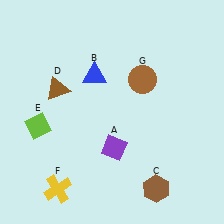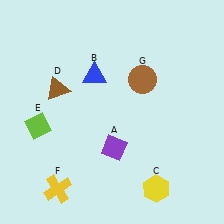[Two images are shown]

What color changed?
The hexagon (C) changed from brown in Image 1 to yellow in Image 2.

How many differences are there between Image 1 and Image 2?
There is 1 difference between the two images.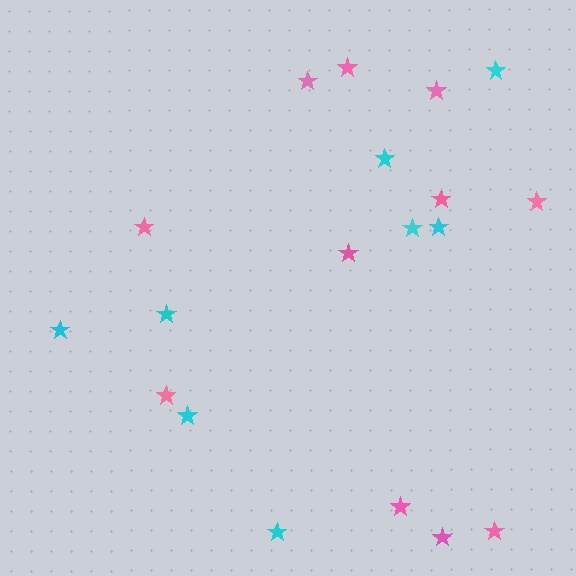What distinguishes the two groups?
There are 2 groups: one group of pink stars (11) and one group of cyan stars (8).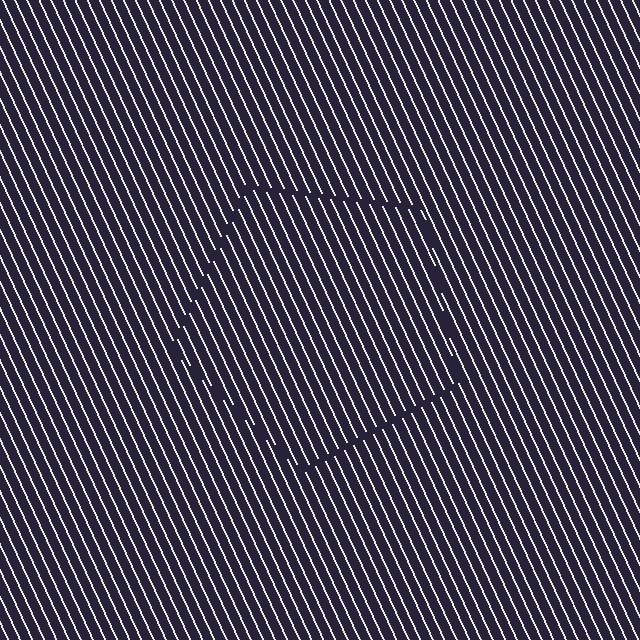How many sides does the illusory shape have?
5 sides — the line-ends trace a pentagon.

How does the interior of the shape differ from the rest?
The interior of the shape contains the same grating, shifted by half a period — the contour is defined by the phase discontinuity where line-ends from the inner and outer gratings abut.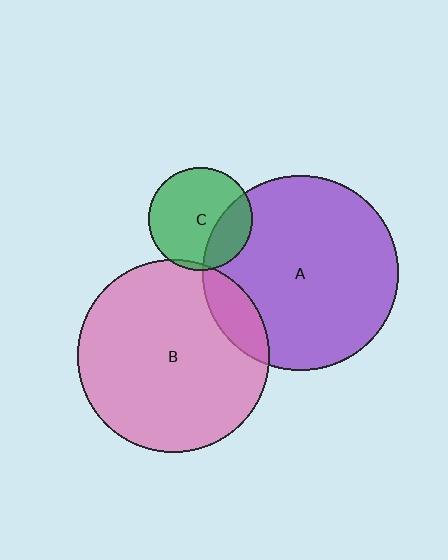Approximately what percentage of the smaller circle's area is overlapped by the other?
Approximately 10%.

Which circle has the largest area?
Circle A (purple).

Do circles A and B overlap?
Yes.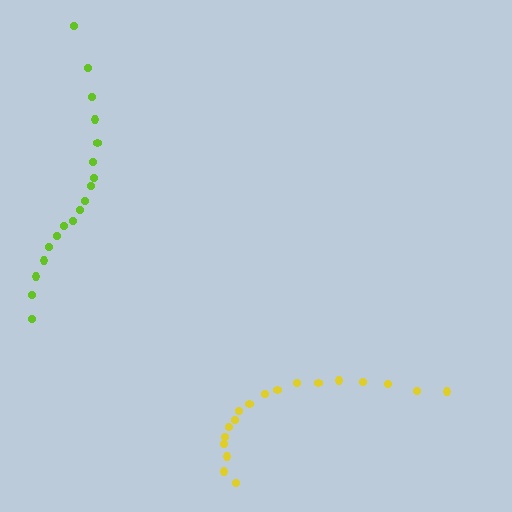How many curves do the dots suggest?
There are 2 distinct paths.